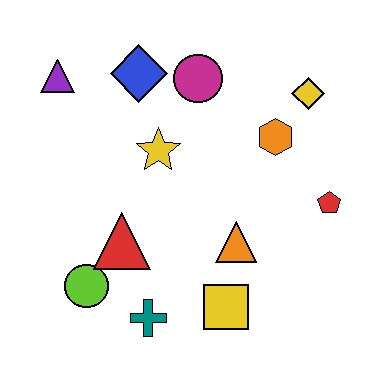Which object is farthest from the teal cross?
The yellow diamond is farthest from the teal cross.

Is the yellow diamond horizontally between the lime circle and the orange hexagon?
No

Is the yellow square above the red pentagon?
No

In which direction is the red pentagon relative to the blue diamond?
The red pentagon is to the right of the blue diamond.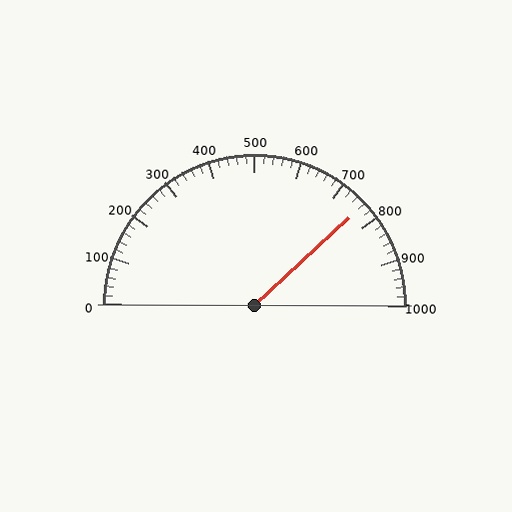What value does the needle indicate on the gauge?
The needle indicates approximately 760.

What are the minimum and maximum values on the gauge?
The gauge ranges from 0 to 1000.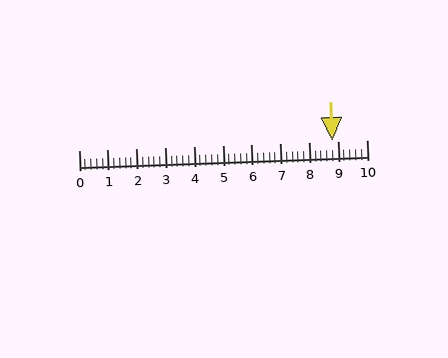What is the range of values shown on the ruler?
The ruler shows values from 0 to 10.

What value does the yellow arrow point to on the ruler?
The yellow arrow points to approximately 8.8.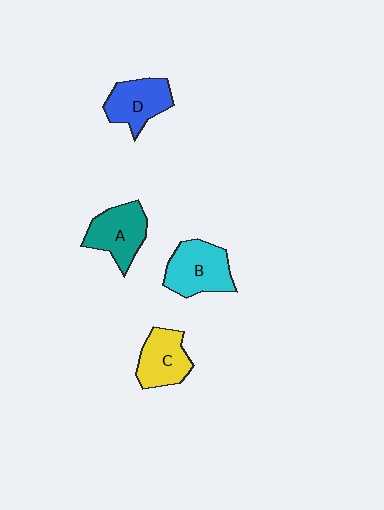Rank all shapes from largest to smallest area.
From largest to smallest: B (cyan), A (teal), D (blue), C (yellow).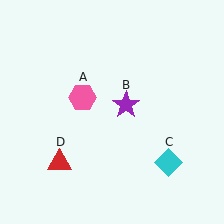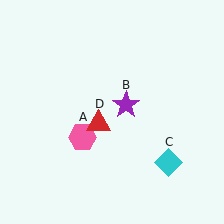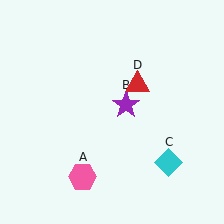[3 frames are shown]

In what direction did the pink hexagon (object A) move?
The pink hexagon (object A) moved down.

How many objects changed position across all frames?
2 objects changed position: pink hexagon (object A), red triangle (object D).